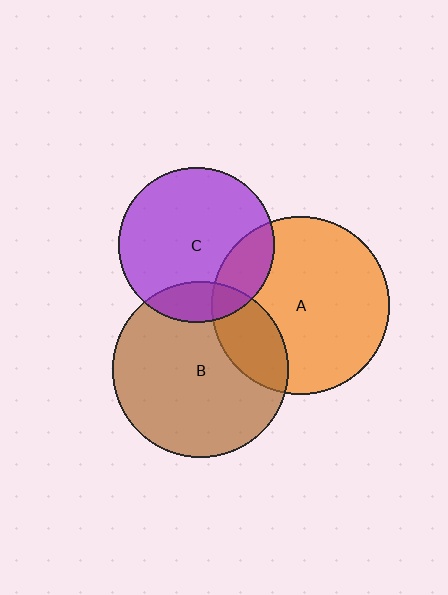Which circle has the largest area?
Circle A (orange).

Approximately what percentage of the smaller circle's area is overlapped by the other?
Approximately 15%.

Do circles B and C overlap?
Yes.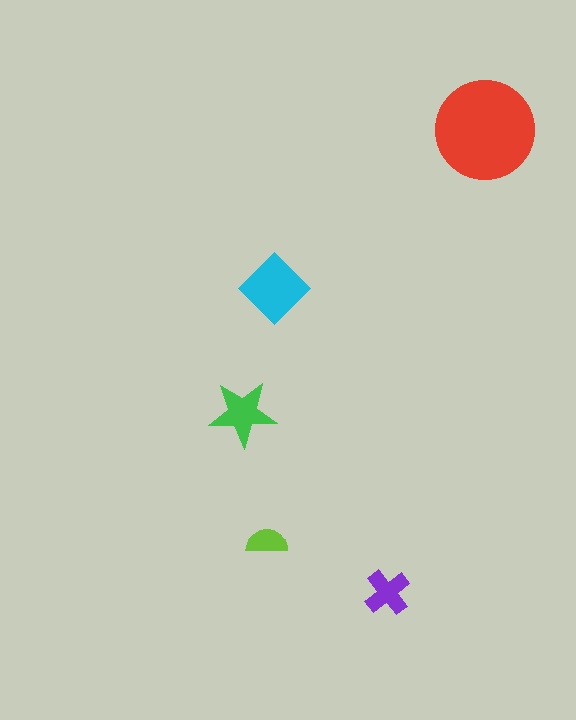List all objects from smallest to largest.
The lime semicircle, the purple cross, the green star, the cyan diamond, the red circle.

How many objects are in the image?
There are 5 objects in the image.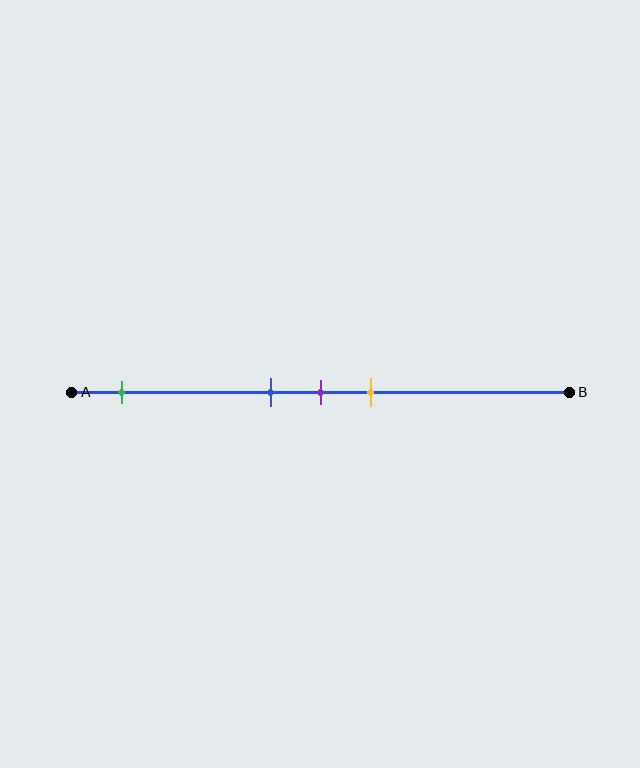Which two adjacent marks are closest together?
The blue and purple marks are the closest adjacent pair.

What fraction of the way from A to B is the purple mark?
The purple mark is approximately 50% (0.5) of the way from A to B.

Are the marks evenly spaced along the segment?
No, the marks are not evenly spaced.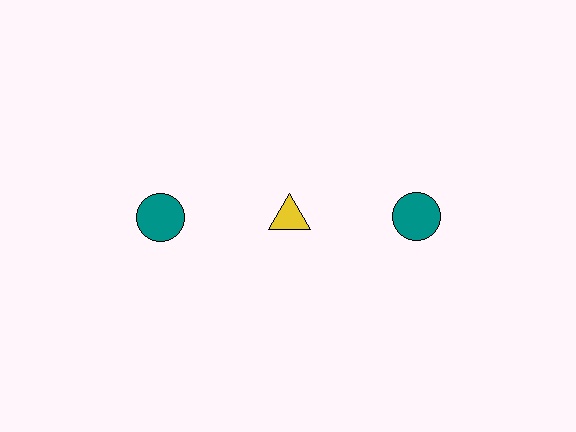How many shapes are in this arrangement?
There are 3 shapes arranged in a grid pattern.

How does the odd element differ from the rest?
It differs in both color (yellow instead of teal) and shape (triangle instead of circle).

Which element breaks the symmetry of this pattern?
The yellow triangle in the top row, second from left column breaks the symmetry. All other shapes are teal circles.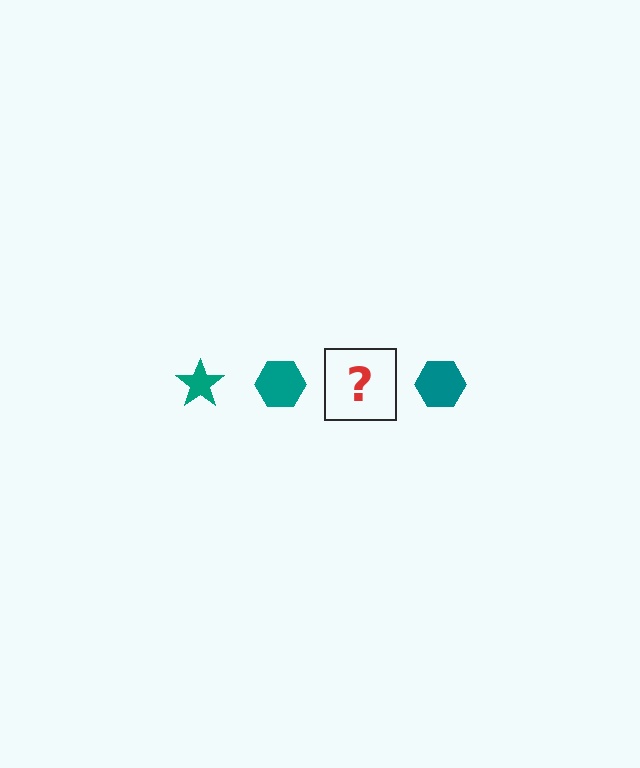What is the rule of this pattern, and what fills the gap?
The rule is that the pattern cycles through star, hexagon shapes in teal. The gap should be filled with a teal star.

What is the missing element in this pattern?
The missing element is a teal star.